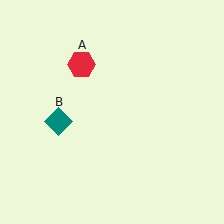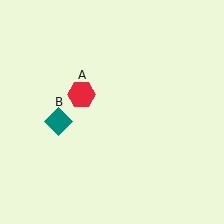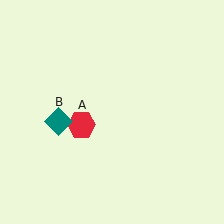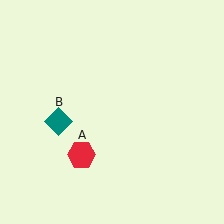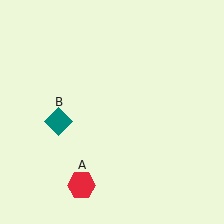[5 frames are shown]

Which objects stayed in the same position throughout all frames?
Teal diamond (object B) remained stationary.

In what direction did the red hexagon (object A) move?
The red hexagon (object A) moved down.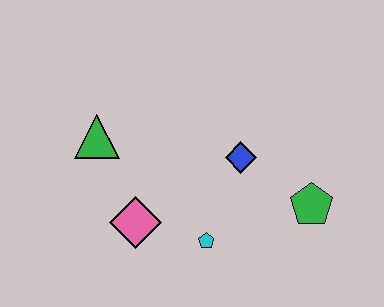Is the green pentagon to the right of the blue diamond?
Yes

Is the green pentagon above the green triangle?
No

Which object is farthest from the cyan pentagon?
The green triangle is farthest from the cyan pentagon.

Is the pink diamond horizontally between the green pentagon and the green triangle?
Yes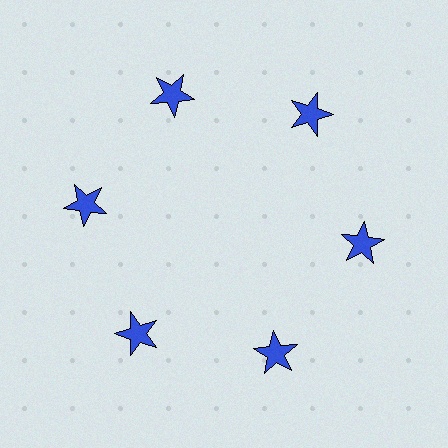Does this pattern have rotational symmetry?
Yes, this pattern has 6-fold rotational symmetry. It looks the same after rotating 60 degrees around the center.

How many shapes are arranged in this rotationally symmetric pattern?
There are 6 shapes, arranged in 6 groups of 1.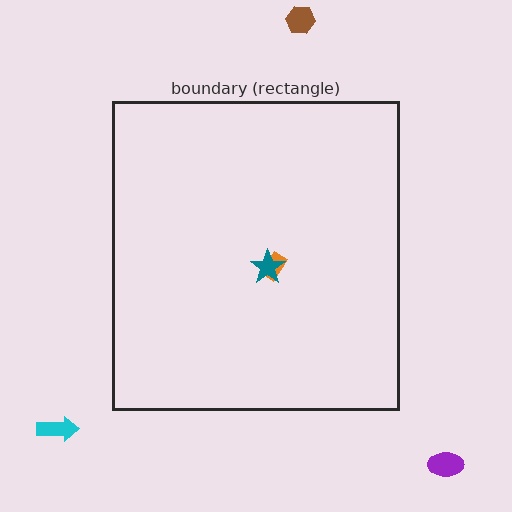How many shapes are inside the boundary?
2 inside, 3 outside.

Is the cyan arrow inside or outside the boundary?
Outside.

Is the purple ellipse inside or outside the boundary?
Outside.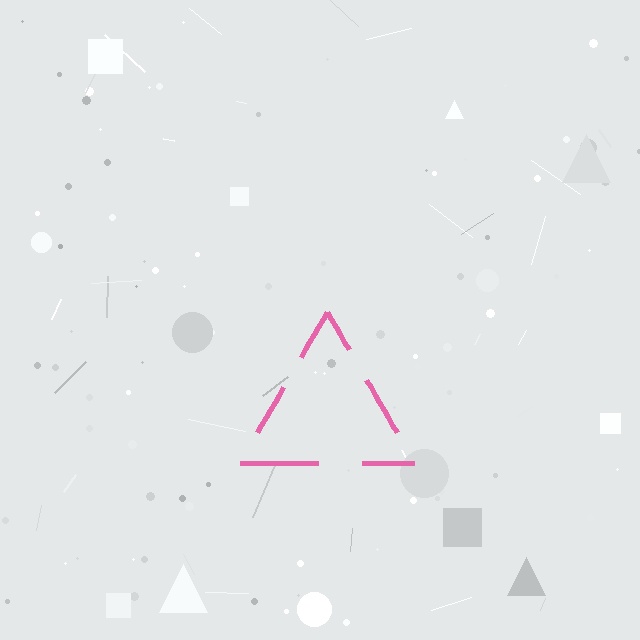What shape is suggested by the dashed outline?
The dashed outline suggests a triangle.